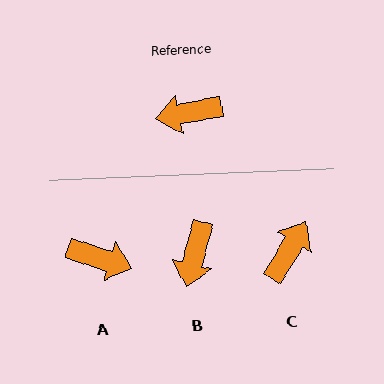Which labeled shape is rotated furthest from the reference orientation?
A, about 152 degrees away.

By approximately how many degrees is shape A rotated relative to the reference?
Approximately 152 degrees counter-clockwise.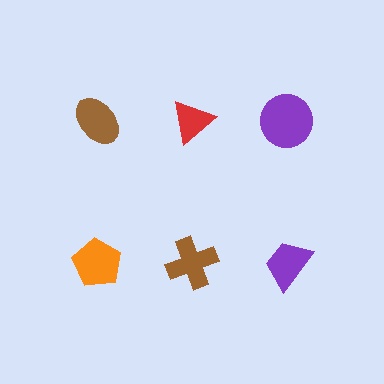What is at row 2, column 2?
A brown cross.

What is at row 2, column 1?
An orange pentagon.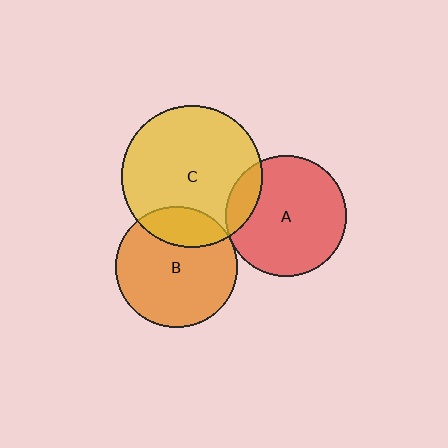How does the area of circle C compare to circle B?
Approximately 1.4 times.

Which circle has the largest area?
Circle C (yellow).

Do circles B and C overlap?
Yes.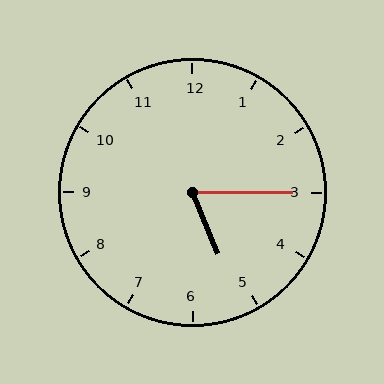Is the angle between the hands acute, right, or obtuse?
It is acute.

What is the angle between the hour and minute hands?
Approximately 68 degrees.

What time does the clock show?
5:15.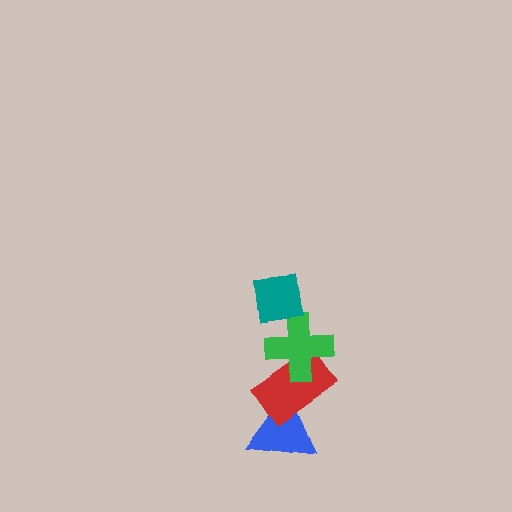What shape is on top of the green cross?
The teal square is on top of the green cross.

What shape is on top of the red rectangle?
The green cross is on top of the red rectangle.